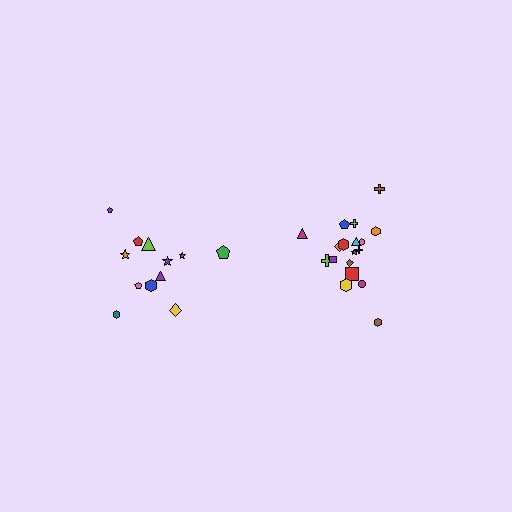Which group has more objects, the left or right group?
The right group.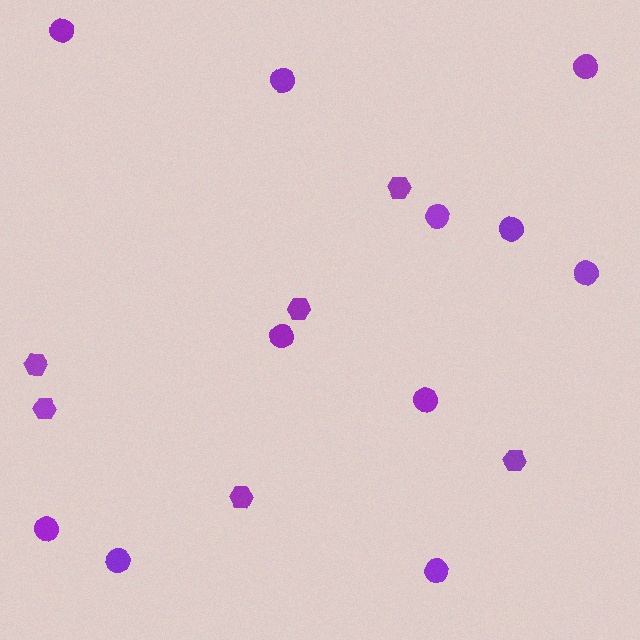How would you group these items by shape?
There are 2 groups: one group of hexagons (6) and one group of circles (11).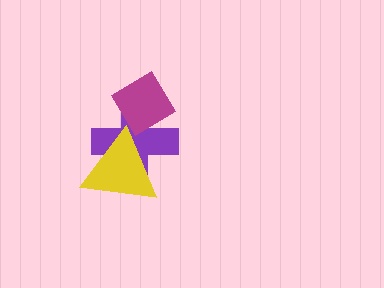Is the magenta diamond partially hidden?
No, no other shape covers it.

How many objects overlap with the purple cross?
2 objects overlap with the purple cross.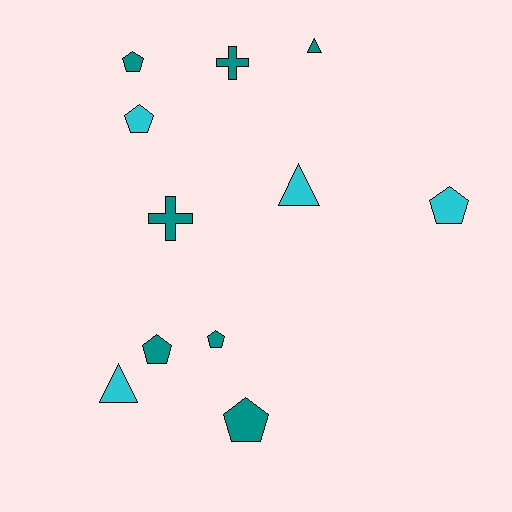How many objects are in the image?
There are 11 objects.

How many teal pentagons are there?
There are 4 teal pentagons.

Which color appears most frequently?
Teal, with 7 objects.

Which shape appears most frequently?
Pentagon, with 6 objects.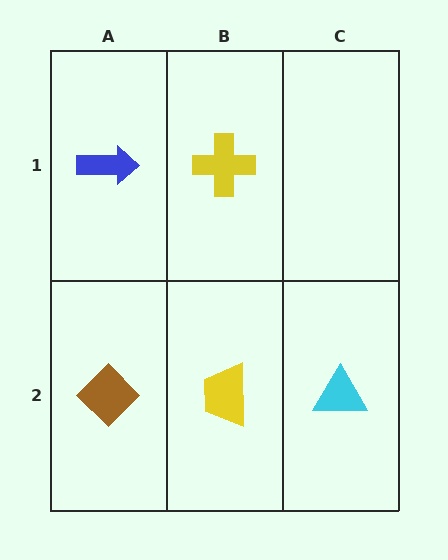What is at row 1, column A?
A blue arrow.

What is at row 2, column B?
A yellow trapezoid.